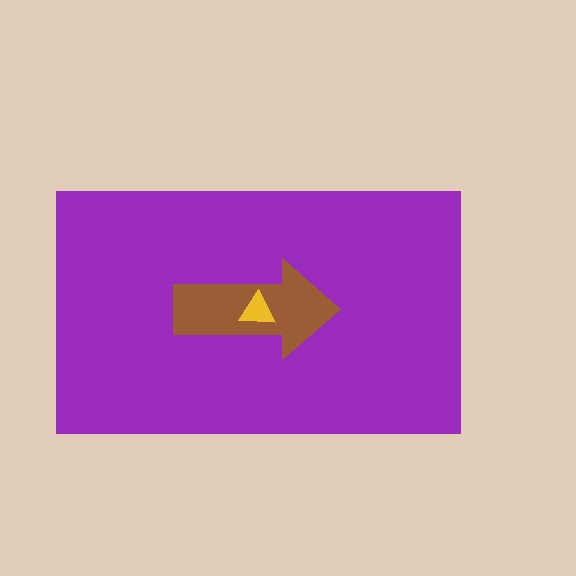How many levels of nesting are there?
3.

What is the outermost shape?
The purple rectangle.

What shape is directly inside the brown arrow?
The yellow triangle.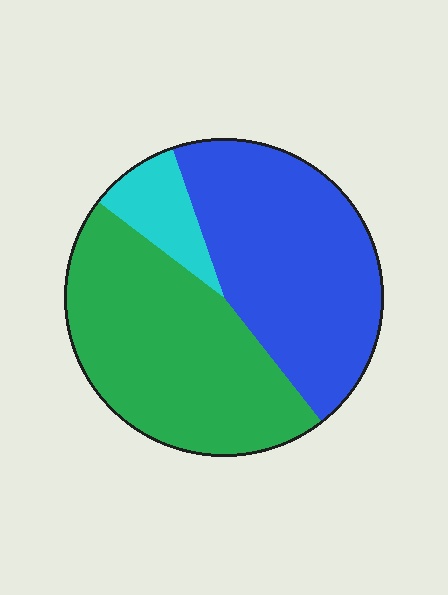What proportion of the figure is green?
Green takes up between a third and a half of the figure.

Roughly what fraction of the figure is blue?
Blue covers 45% of the figure.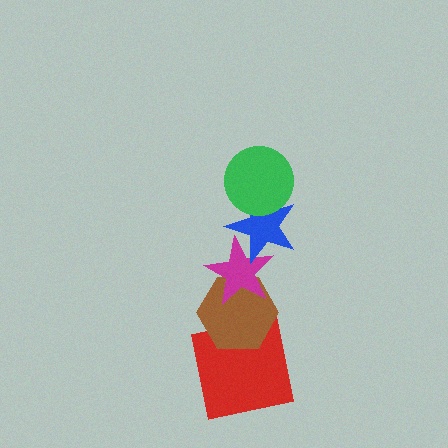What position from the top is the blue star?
The blue star is 2nd from the top.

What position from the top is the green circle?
The green circle is 1st from the top.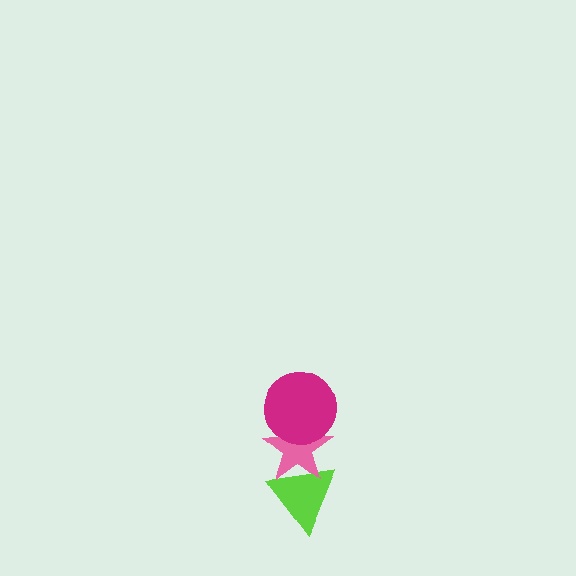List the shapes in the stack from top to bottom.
From top to bottom: the magenta circle, the pink star, the lime triangle.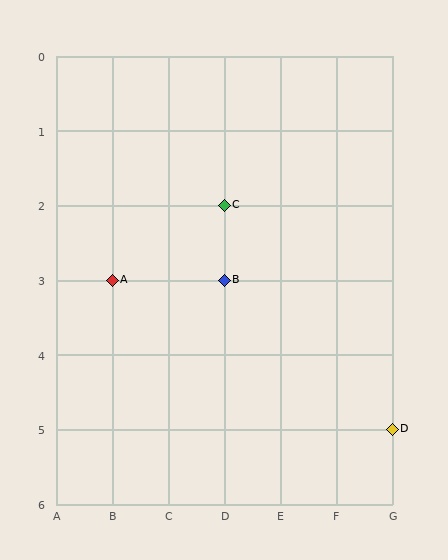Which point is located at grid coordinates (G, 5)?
Point D is at (G, 5).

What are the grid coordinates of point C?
Point C is at grid coordinates (D, 2).